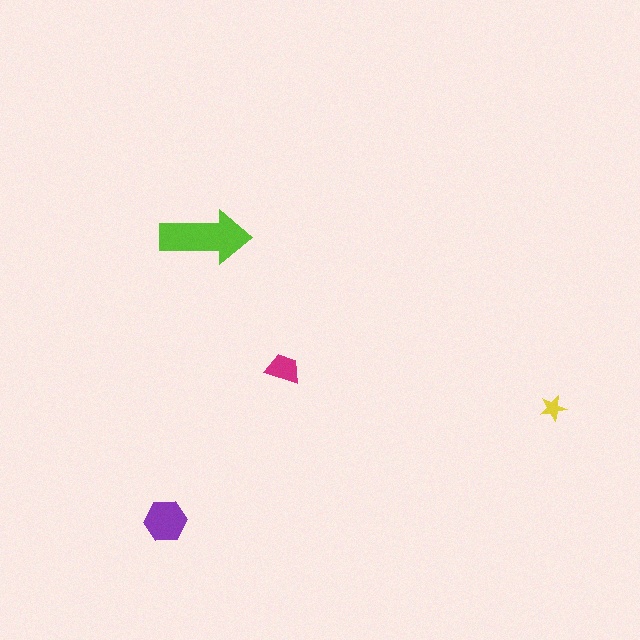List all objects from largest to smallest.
The lime arrow, the purple hexagon, the magenta trapezoid, the yellow star.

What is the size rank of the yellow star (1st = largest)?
4th.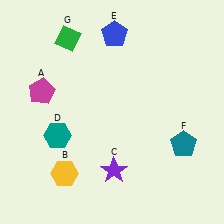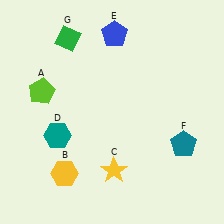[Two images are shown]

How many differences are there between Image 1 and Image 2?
There are 2 differences between the two images.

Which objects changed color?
A changed from magenta to lime. C changed from purple to yellow.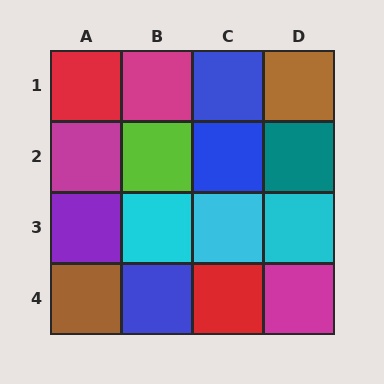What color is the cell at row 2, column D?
Teal.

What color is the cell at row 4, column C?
Red.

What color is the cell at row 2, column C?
Blue.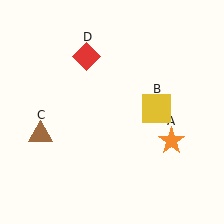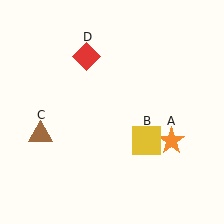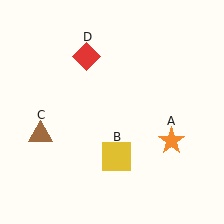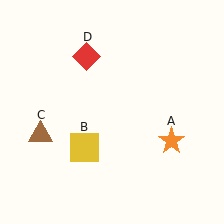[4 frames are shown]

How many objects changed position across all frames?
1 object changed position: yellow square (object B).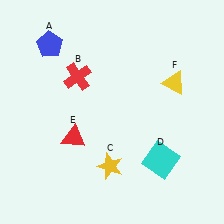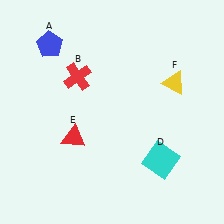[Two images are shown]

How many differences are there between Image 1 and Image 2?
There is 1 difference between the two images.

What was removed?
The yellow star (C) was removed in Image 2.